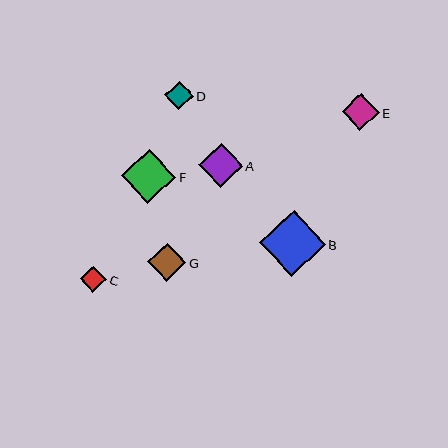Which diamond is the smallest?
Diamond C is the smallest with a size of approximately 26 pixels.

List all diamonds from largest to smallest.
From largest to smallest: B, F, A, G, E, D, C.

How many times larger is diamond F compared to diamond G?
Diamond F is approximately 1.4 times the size of diamond G.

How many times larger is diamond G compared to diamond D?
Diamond G is approximately 1.3 times the size of diamond D.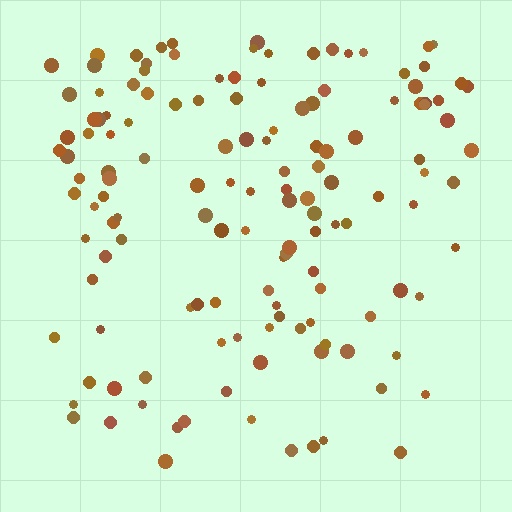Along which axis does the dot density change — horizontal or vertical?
Vertical.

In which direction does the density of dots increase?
From bottom to top, with the top side densest.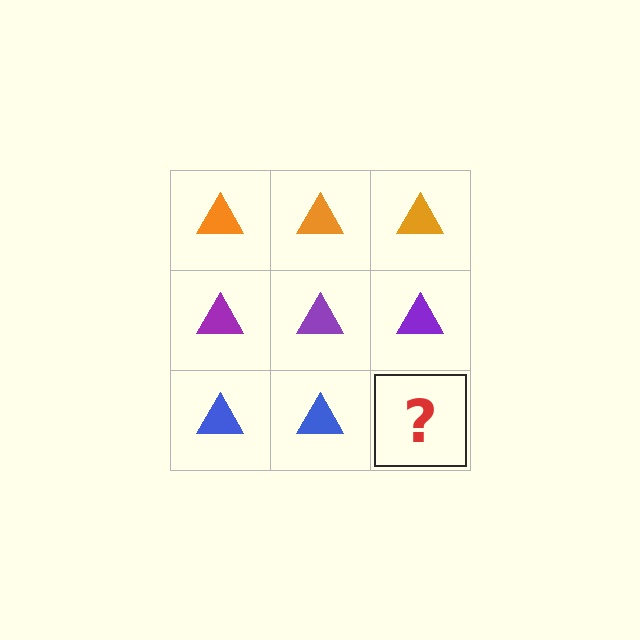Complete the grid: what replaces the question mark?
The question mark should be replaced with a blue triangle.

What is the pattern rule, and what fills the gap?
The rule is that each row has a consistent color. The gap should be filled with a blue triangle.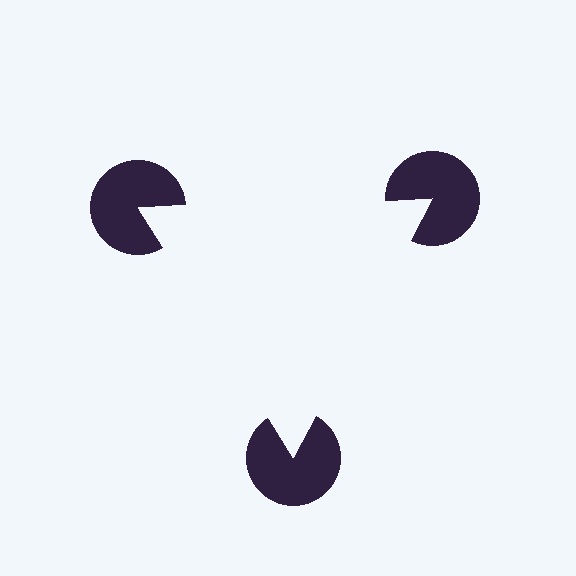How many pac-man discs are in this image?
There are 3 — one at each vertex of the illusory triangle.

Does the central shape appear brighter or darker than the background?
It typically appears slightly brighter than the background, even though no actual brightness change is drawn.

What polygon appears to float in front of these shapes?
An illusory triangle — its edges are inferred from the aligned wedge cuts in the pac-man discs, not physically drawn.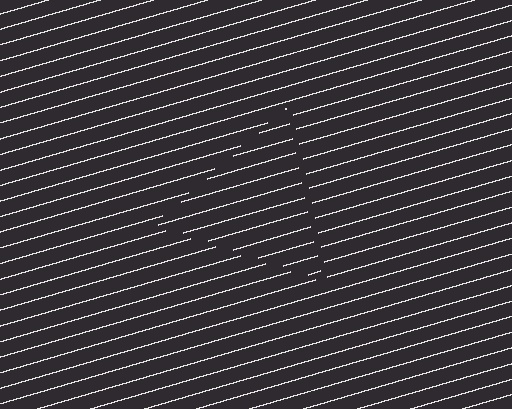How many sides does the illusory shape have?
3 sides — the line-ends trace a triangle.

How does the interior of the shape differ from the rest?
The interior of the shape contains the same grating, shifted by half a period — the contour is defined by the phase discontinuity where line-ends from the inner and outer gratings abut.